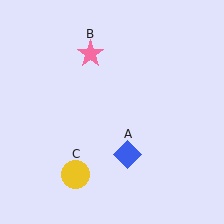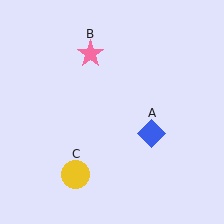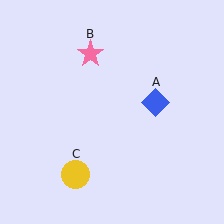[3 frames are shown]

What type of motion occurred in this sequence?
The blue diamond (object A) rotated counterclockwise around the center of the scene.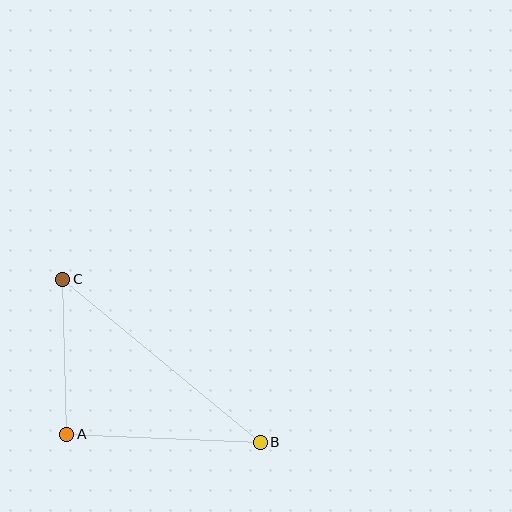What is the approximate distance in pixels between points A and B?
The distance between A and B is approximately 194 pixels.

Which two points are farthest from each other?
Points B and C are farthest from each other.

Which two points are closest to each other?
Points A and C are closest to each other.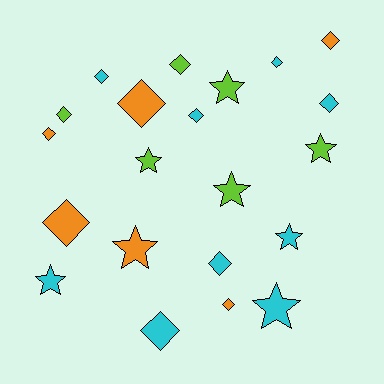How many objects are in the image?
There are 21 objects.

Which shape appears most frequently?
Diamond, with 13 objects.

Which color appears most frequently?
Cyan, with 9 objects.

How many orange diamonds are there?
There are 5 orange diamonds.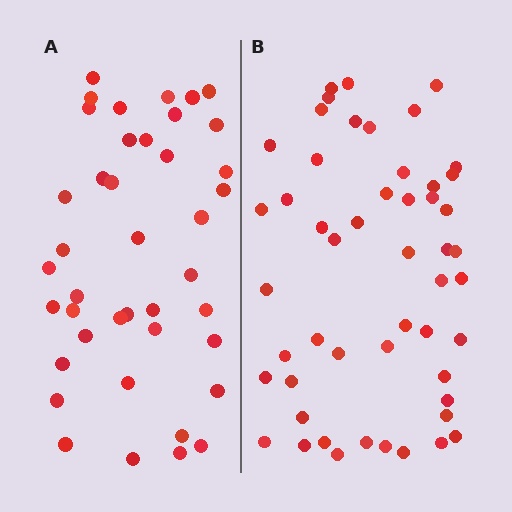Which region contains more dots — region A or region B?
Region B (the right region) has more dots.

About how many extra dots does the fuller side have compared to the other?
Region B has roughly 10 or so more dots than region A.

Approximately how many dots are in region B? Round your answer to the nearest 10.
About 50 dots. (The exact count is 51, which rounds to 50.)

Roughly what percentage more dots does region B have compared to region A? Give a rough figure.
About 25% more.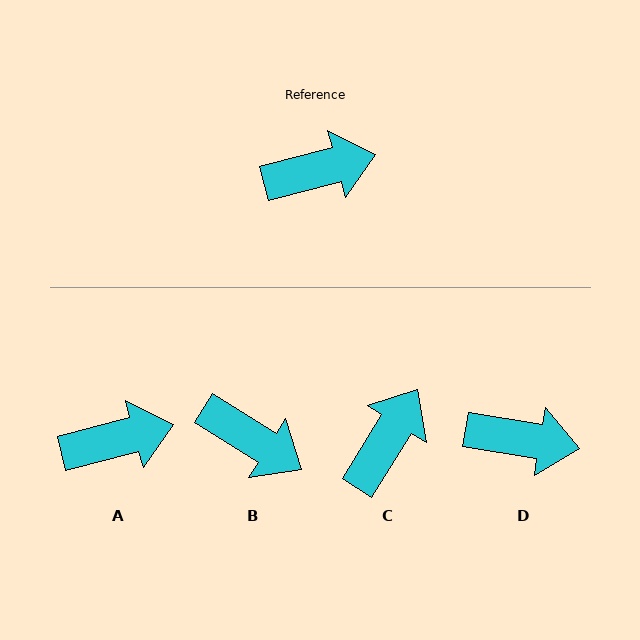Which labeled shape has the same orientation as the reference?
A.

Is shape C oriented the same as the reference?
No, it is off by about 44 degrees.